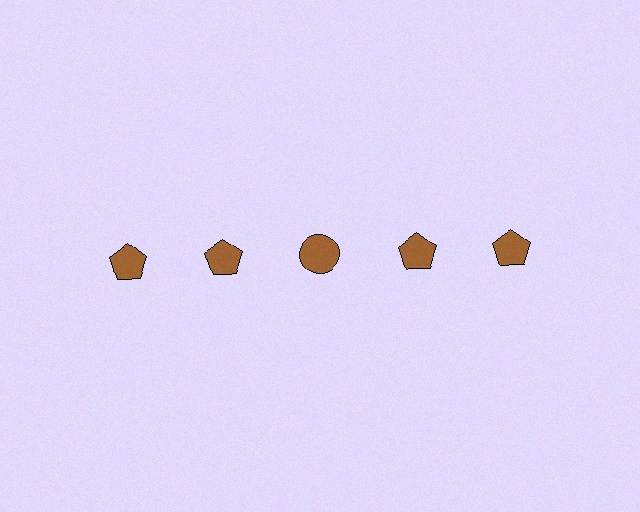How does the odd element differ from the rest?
It has a different shape: circle instead of pentagon.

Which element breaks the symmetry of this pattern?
The brown circle in the top row, center column breaks the symmetry. All other shapes are brown pentagons.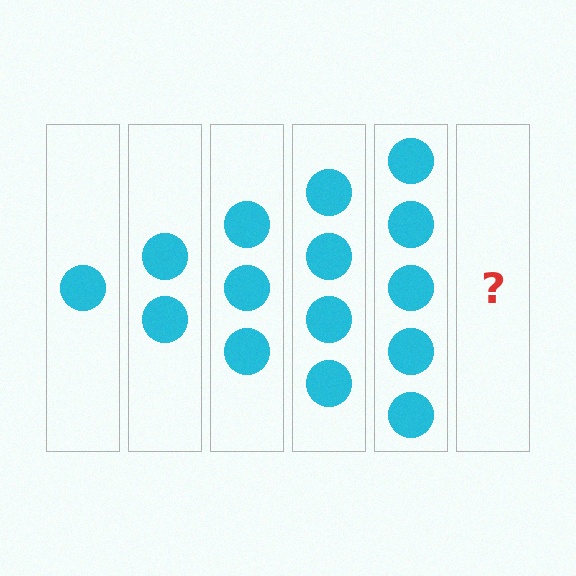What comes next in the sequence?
The next element should be 6 circles.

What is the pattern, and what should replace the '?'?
The pattern is that each step adds one more circle. The '?' should be 6 circles.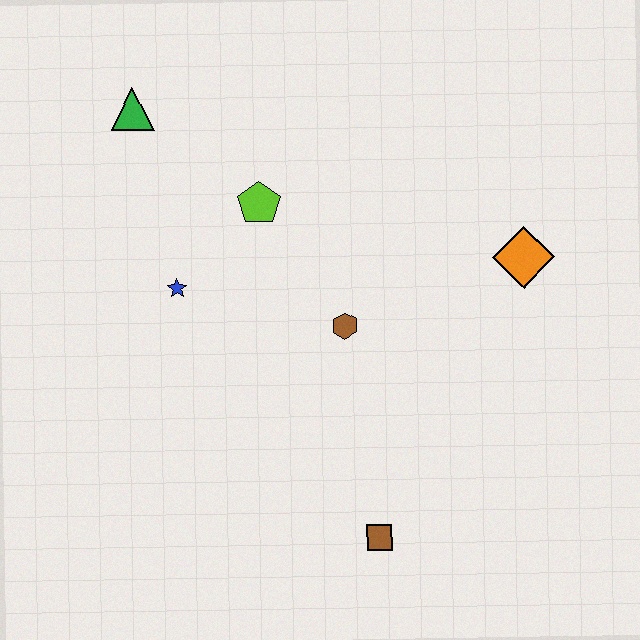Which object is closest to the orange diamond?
The brown hexagon is closest to the orange diamond.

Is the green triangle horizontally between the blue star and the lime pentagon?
No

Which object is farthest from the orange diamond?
The green triangle is farthest from the orange diamond.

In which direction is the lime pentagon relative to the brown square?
The lime pentagon is above the brown square.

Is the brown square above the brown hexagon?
No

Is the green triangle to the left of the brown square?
Yes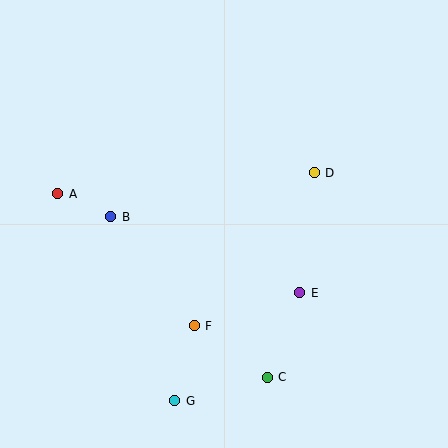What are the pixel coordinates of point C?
Point C is at (267, 378).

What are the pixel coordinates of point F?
Point F is at (194, 326).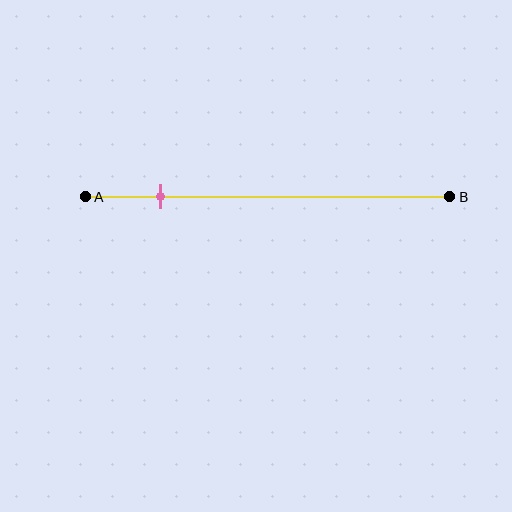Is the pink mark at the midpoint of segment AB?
No, the mark is at about 20% from A, not at the 50% midpoint.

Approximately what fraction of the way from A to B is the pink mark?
The pink mark is approximately 20% of the way from A to B.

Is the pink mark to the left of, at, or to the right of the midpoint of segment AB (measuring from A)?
The pink mark is to the left of the midpoint of segment AB.